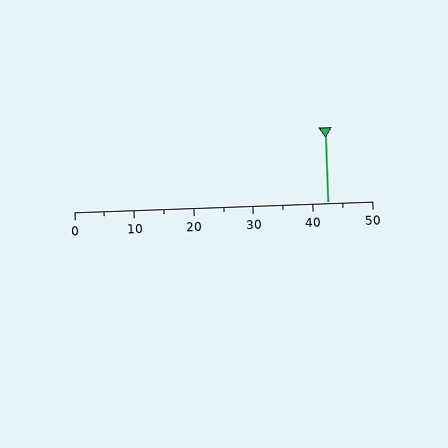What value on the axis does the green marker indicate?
The marker indicates approximately 42.5.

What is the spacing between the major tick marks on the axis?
The major ticks are spaced 10 apart.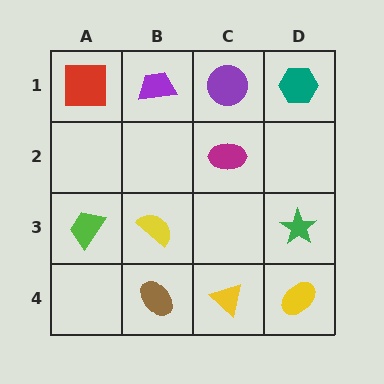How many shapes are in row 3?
3 shapes.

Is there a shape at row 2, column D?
No, that cell is empty.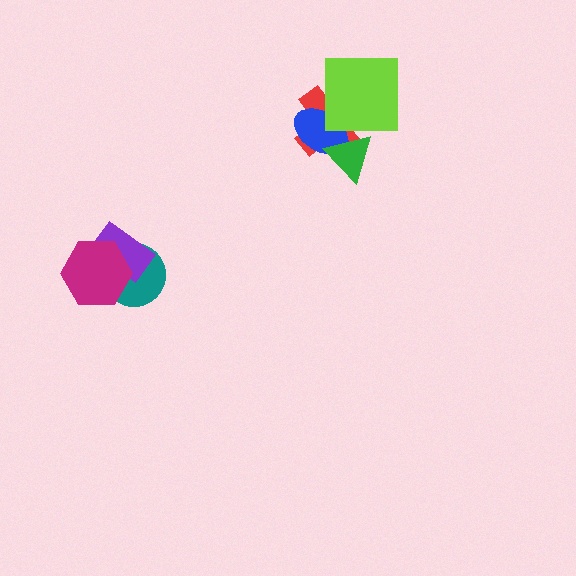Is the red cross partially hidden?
Yes, it is partially covered by another shape.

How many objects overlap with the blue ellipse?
3 objects overlap with the blue ellipse.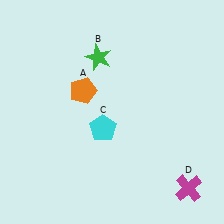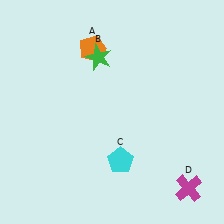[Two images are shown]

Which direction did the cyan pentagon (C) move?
The cyan pentagon (C) moved down.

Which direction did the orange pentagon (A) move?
The orange pentagon (A) moved up.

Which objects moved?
The objects that moved are: the orange pentagon (A), the cyan pentagon (C).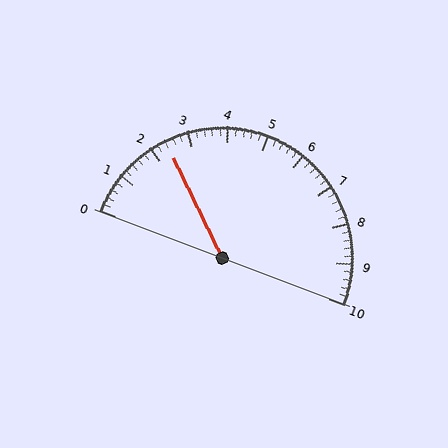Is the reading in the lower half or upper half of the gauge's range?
The reading is in the lower half of the range (0 to 10).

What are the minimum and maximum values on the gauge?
The gauge ranges from 0 to 10.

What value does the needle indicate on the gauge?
The needle indicates approximately 2.4.